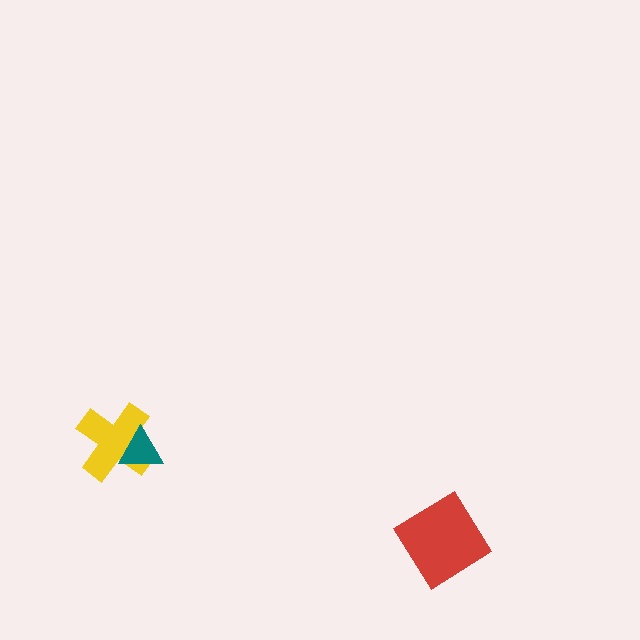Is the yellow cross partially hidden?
Yes, it is partially covered by another shape.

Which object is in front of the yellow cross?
The teal triangle is in front of the yellow cross.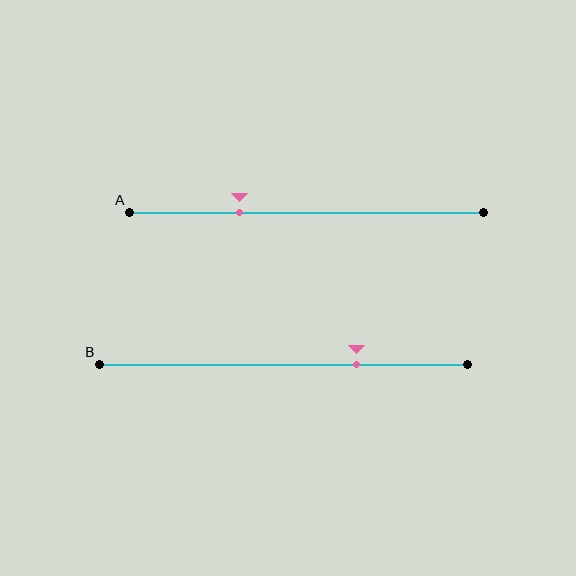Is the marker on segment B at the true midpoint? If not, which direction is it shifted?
No, the marker on segment B is shifted to the right by about 20% of the segment length.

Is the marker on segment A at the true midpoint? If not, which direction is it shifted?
No, the marker on segment A is shifted to the left by about 19% of the segment length.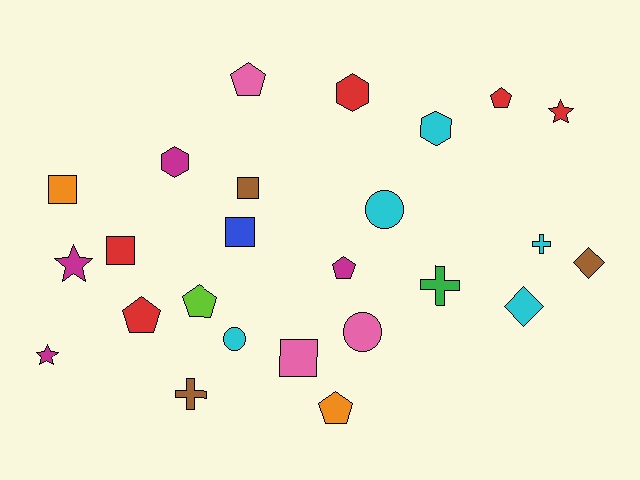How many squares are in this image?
There are 5 squares.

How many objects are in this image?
There are 25 objects.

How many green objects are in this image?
There is 1 green object.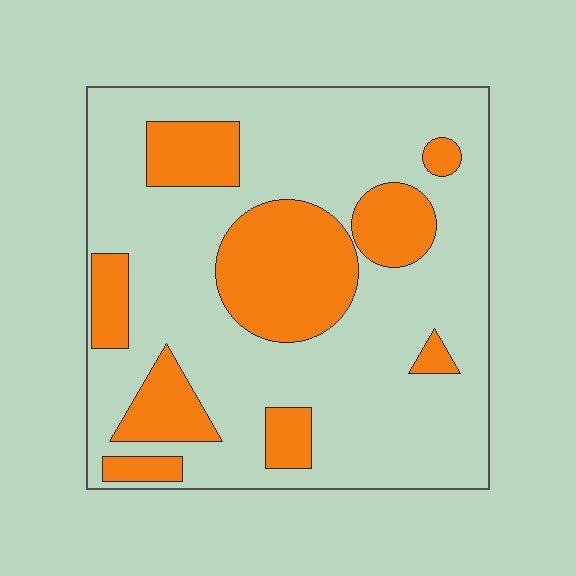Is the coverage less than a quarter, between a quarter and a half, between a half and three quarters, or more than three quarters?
Between a quarter and a half.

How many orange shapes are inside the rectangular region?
9.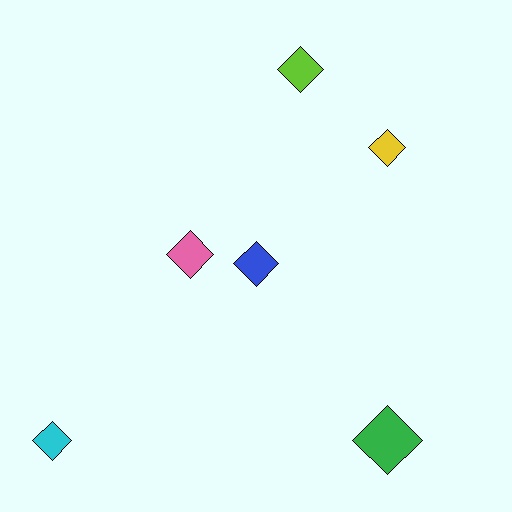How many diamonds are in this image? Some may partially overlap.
There are 6 diamonds.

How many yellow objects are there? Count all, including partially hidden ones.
There is 1 yellow object.